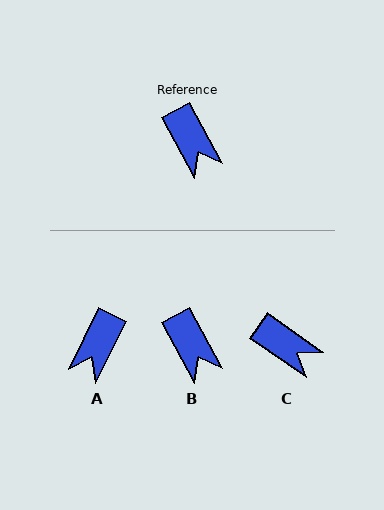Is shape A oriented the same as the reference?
No, it is off by about 55 degrees.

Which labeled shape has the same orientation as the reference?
B.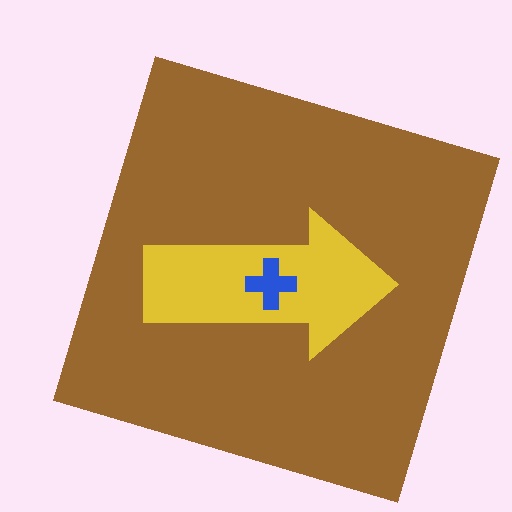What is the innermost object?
The blue cross.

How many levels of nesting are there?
3.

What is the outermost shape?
The brown square.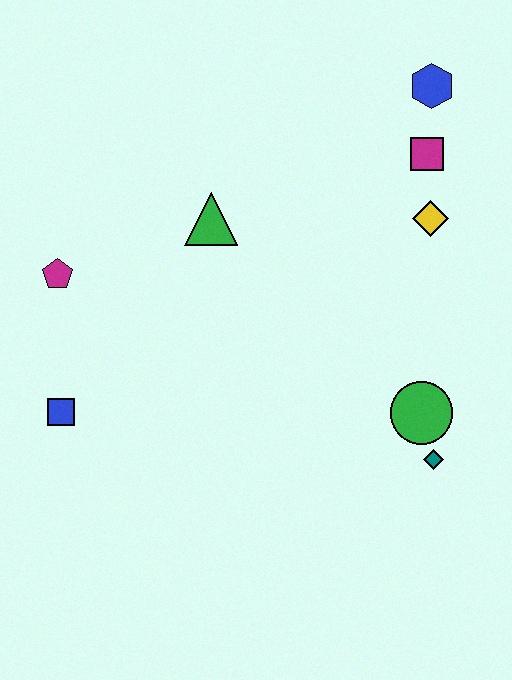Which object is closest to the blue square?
The magenta pentagon is closest to the blue square.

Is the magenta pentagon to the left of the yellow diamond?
Yes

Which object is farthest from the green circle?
The magenta pentagon is farthest from the green circle.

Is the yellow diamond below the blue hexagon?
Yes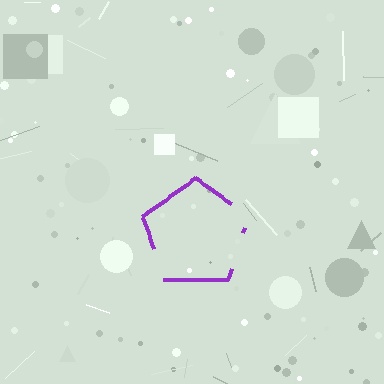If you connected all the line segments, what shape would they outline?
They would outline a pentagon.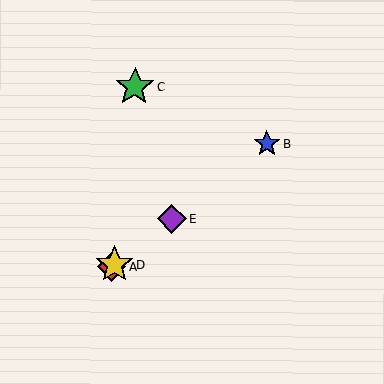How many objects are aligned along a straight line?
4 objects (A, B, D, E) are aligned along a straight line.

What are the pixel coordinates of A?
Object A is at (111, 267).